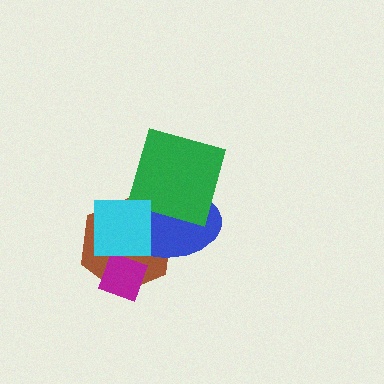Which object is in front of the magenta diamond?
The cyan square is in front of the magenta diamond.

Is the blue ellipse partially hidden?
Yes, it is partially covered by another shape.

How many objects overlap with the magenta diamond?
2 objects overlap with the magenta diamond.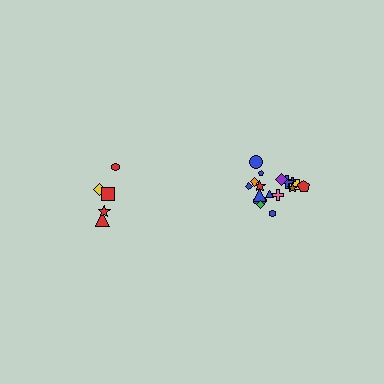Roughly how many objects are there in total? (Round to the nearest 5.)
Roughly 25 objects in total.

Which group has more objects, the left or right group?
The right group.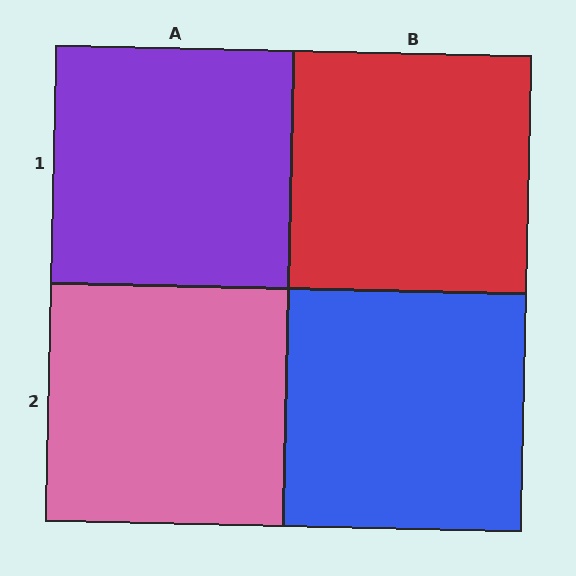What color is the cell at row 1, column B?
Red.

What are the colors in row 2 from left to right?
Pink, blue.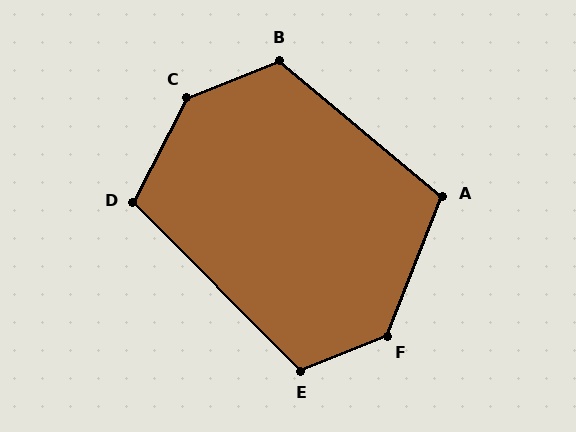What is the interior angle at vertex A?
Approximately 108 degrees (obtuse).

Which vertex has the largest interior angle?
C, at approximately 139 degrees.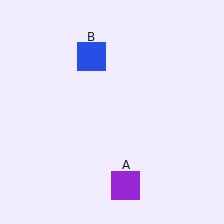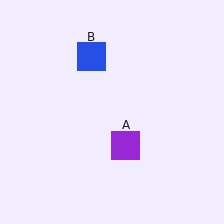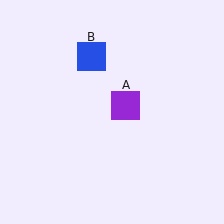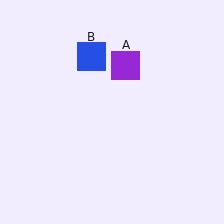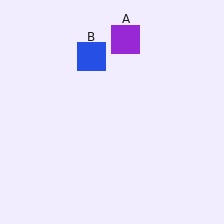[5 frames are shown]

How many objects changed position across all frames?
1 object changed position: purple square (object A).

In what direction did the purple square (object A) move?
The purple square (object A) moved up.